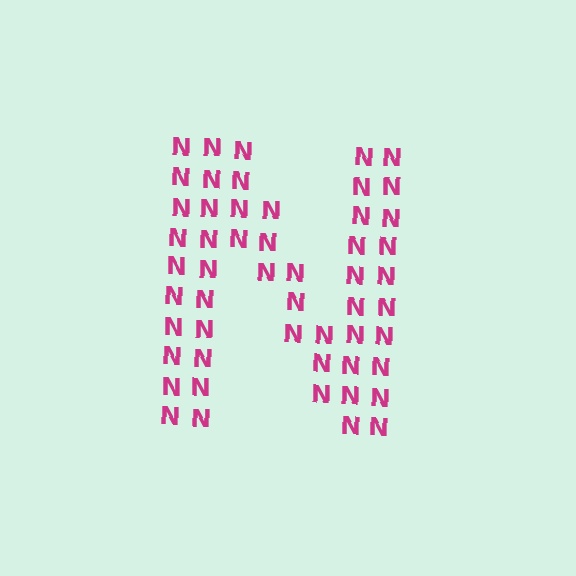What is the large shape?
The large shape is the letter N.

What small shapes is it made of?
It is made of small letter N's.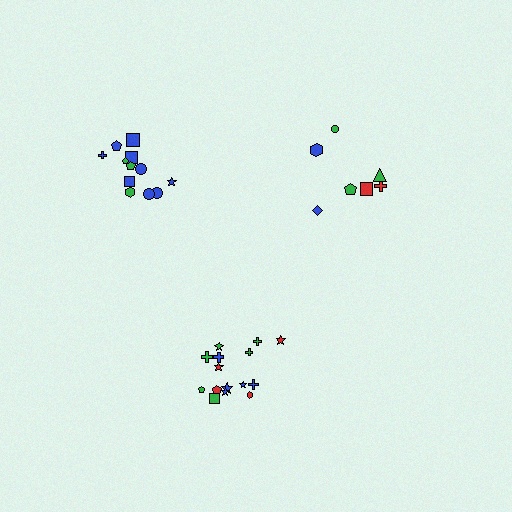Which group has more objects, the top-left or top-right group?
The top-left group.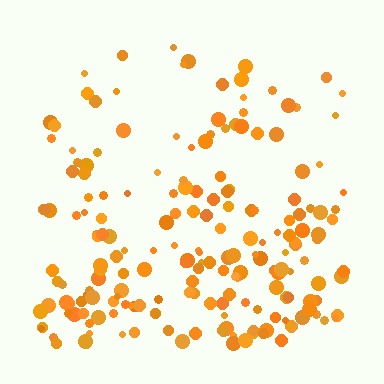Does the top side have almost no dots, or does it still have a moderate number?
Still a moderate number, just noticeably fewer than the bottom.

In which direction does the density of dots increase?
From top to bottom, with the bottom side densest.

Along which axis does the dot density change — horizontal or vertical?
Vertical.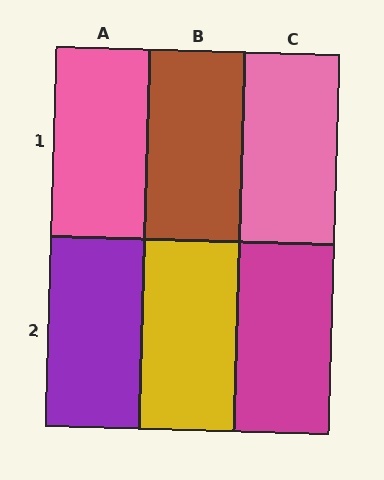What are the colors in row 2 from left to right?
Purple, yellow, magenta.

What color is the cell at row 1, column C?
Pink.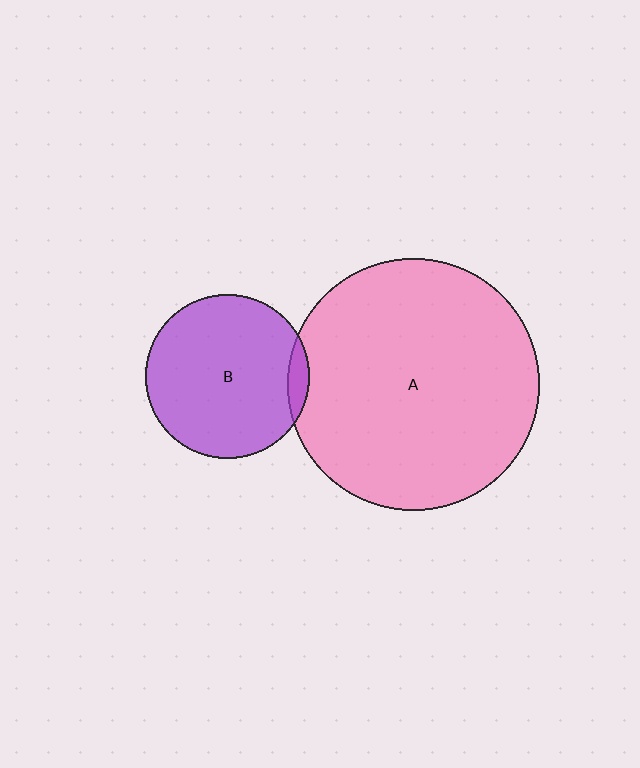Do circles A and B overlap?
Yes.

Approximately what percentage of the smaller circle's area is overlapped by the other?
Approximately 5%.